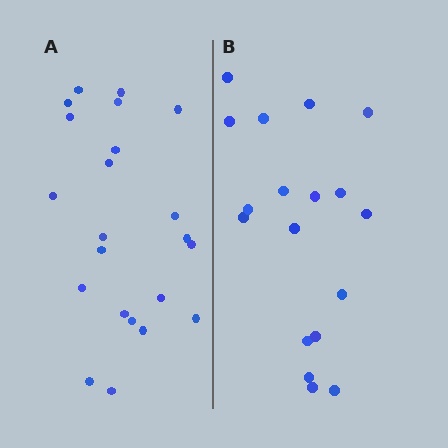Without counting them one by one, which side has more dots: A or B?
Region A (the left region) has more dots.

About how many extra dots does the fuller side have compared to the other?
Region A has about 4 more dots than region B.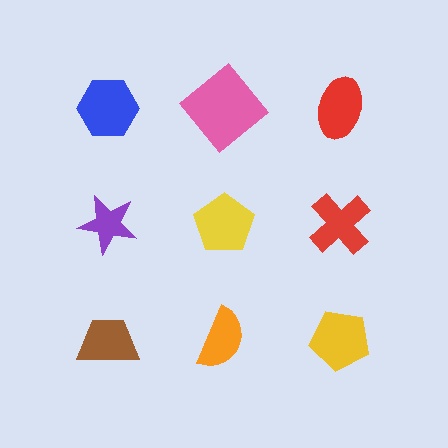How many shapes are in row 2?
3 shapes.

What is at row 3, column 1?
A brown trapezoid.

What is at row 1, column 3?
A red ellipse.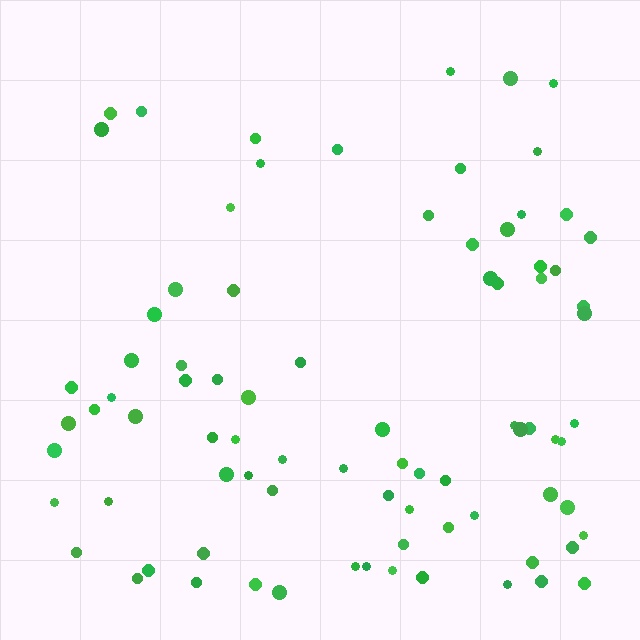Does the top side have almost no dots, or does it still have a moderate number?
Still a moderate number, just noticeably fewer than the bottom.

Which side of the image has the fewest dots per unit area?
The top.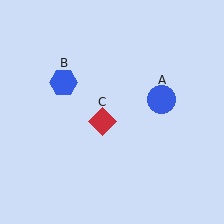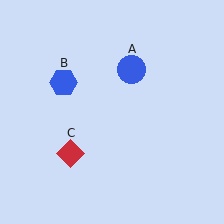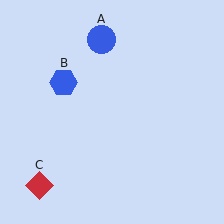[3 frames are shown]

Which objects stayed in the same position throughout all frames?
Blue hexagon (object B) remained stationary.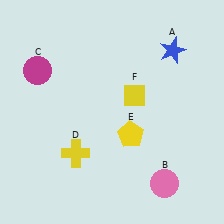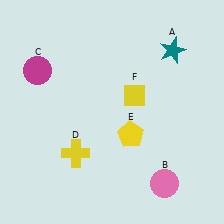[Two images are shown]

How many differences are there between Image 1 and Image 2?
There is 1 difference between the two images.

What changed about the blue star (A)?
In Image 1, A is blue. In Image 2, it changed to teal.